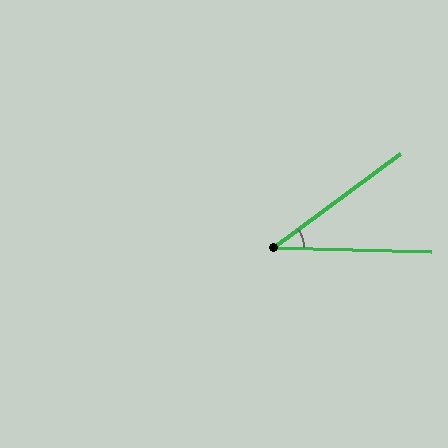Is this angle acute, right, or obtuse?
It is acute.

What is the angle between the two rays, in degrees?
Approximately 38 degrees.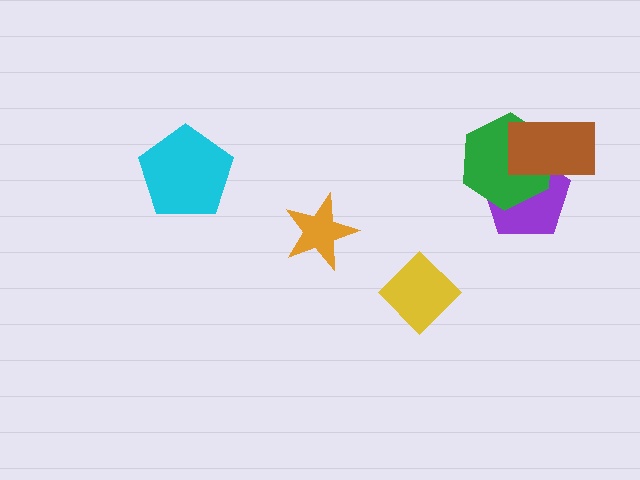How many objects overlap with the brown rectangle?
2 objects overlap with the brown rectangle.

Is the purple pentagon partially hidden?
Yes, it is partially covered by another shape.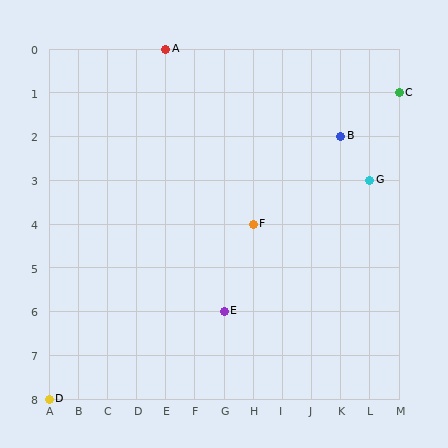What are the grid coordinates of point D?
Point D is at grid coordinates (A, 8).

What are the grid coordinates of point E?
Point E is at grid coordinates (G, 6).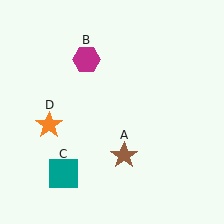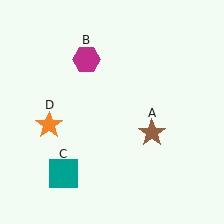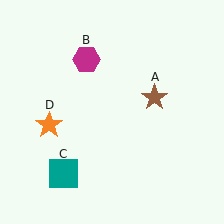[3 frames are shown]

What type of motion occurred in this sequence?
The brown star (object A) rotated counterclockwise around the center of the scene.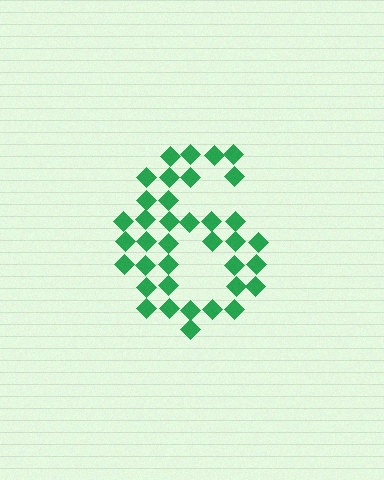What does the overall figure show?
The overall figure shows the digit 6.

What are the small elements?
The small elements are diamonds.